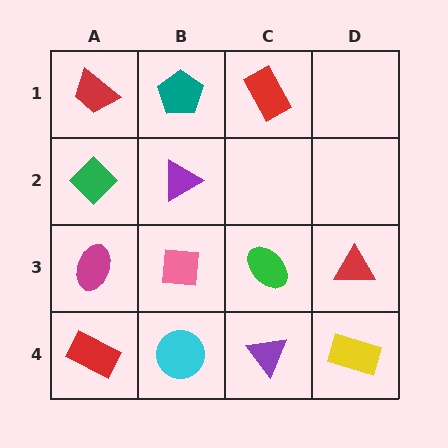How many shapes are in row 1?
3 shapes.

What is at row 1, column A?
A red trapezoid.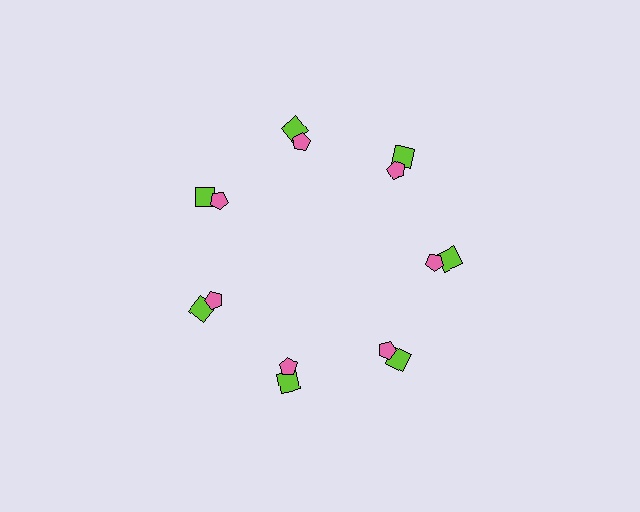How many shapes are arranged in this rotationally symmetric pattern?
There are 14 shapes, arranged in 7 groups of 2.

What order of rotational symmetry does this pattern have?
This pattern has 7-fold rotational symmetry.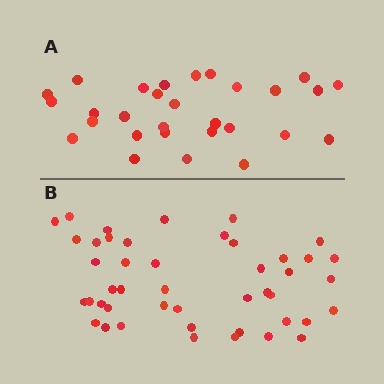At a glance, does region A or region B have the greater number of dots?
Region B (the bottom region) has more dots.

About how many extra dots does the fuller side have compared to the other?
Region B has approximately 15 more dots than region A.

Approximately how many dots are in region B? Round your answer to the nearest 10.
About 40 dots. (The exact count is 45, which rounds to 40.)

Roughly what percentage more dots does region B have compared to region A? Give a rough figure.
About 55% more.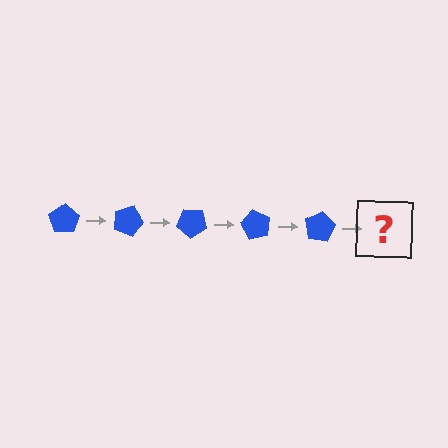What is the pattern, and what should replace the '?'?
The pattern is that the pentagon rotates 20 degrees each step. The '?' should be a blue pentagon rotated 100 degrees.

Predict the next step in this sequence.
The next step is a blue pentagon rotated 100 degrees.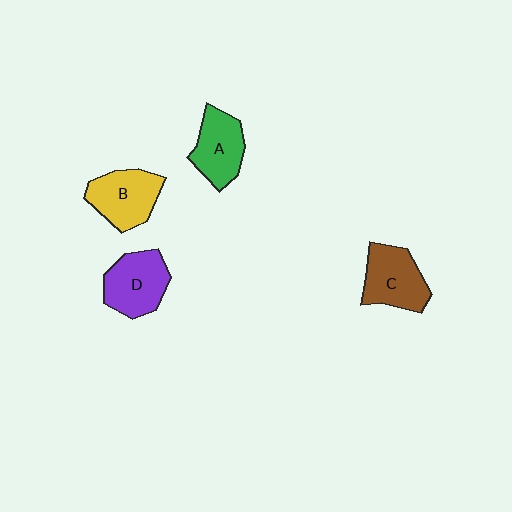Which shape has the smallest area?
Shape A (green).